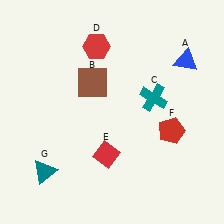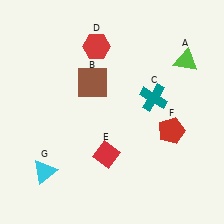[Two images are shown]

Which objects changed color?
A changed from blue to lime. G changed from teal to cyan.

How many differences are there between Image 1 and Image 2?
There are 2 differences between the two images.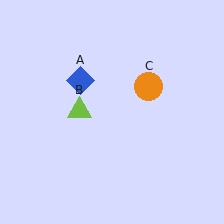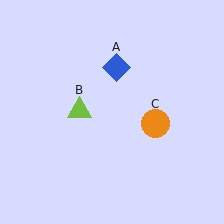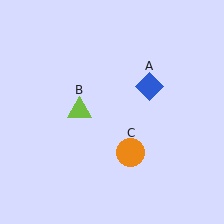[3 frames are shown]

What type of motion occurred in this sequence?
The blue diamond (object A), orange circle (object C) rotated clockwise around the center of the scene.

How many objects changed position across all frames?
2 objects changed position: blue diamond (object A), orange circle (object C).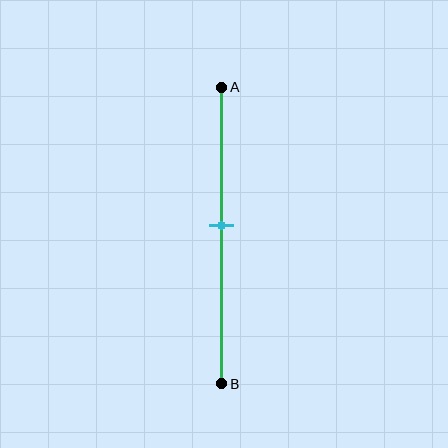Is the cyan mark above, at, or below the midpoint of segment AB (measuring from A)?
The cyan mark is above the midpoint of segment AB.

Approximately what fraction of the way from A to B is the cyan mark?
The cyan mark is approximately 45% of the way from A to B.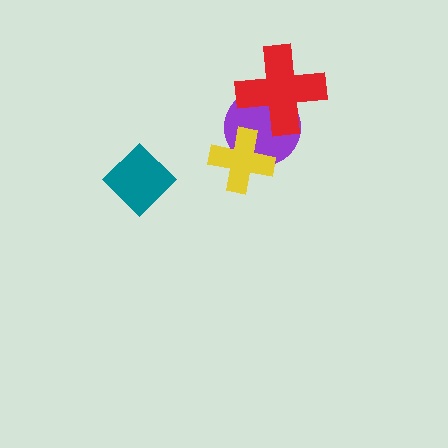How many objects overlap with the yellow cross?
1 object overlaps with the yellow cross.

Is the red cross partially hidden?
No, no other shape covers it.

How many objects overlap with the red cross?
1 object overlaps with the red cross.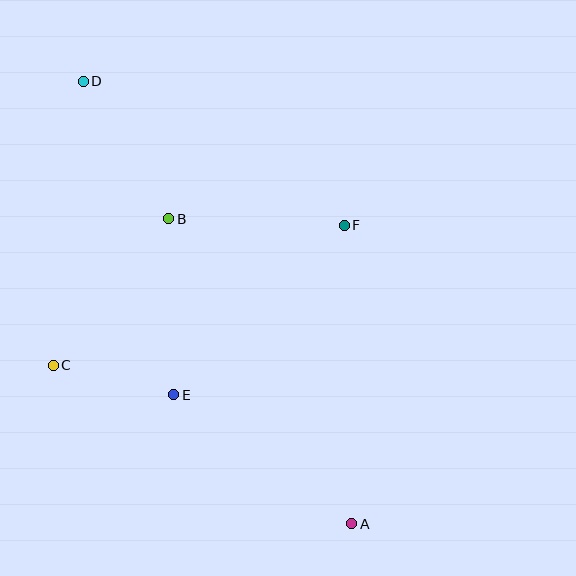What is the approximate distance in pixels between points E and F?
The distance between E and F is approximately 240 pixels.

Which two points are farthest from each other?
Points A and D are farthest from each other.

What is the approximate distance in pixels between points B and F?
The distance between B and F is approximately 175 pixels.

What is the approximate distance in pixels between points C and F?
The distance between C and F is approximately 323 pixels.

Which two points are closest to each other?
Points C and E are closest to each other.